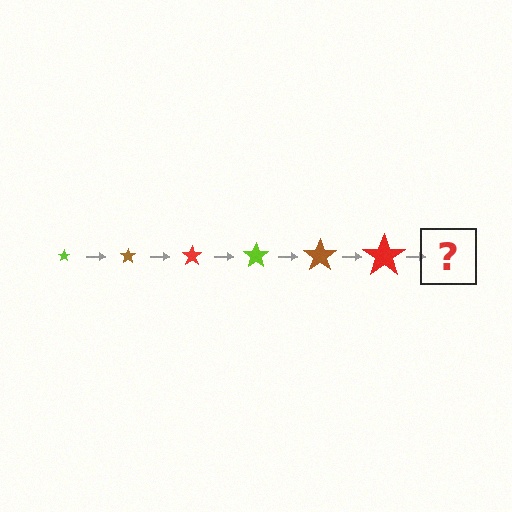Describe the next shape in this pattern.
It should be a lime star, larger than the previous one.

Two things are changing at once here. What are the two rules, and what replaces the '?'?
The two rules are that the star grows larger each step and the color cycles through lime, brown, and red. The '?' should be a lime star, larger than the previous one.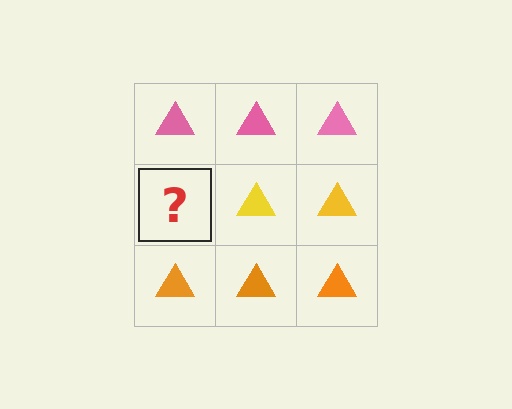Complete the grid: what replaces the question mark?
The question mark should be replaced with a yellow triangle.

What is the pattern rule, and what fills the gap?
The rule is that each row has a consistent color. The gap should be filled with a yellow triangle.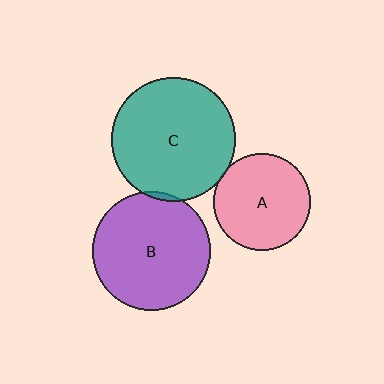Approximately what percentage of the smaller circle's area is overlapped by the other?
Approximately 5%.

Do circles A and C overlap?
Yes.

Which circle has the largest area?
Circle C (teal).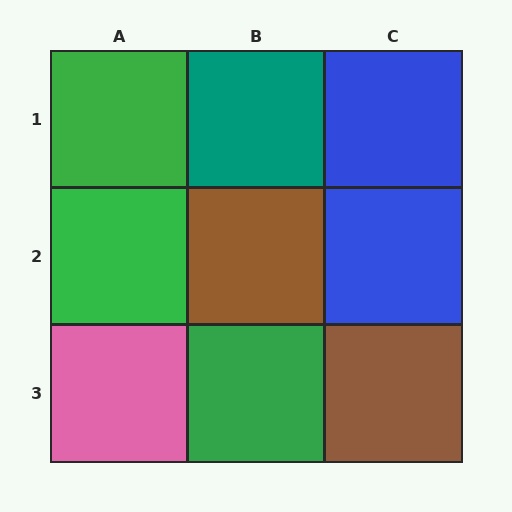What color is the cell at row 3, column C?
Brown.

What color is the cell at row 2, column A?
Green.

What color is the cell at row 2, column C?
Blue.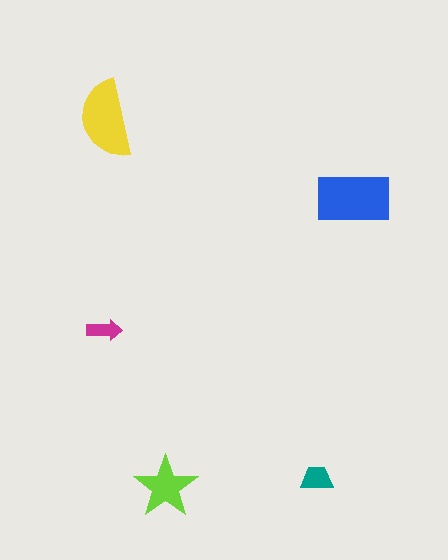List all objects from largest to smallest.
The blue rectangle, the yellow semicircle, the lime star, the teal trapezoid, the magenta arrow.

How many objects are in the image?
There are 5 objects in the image.